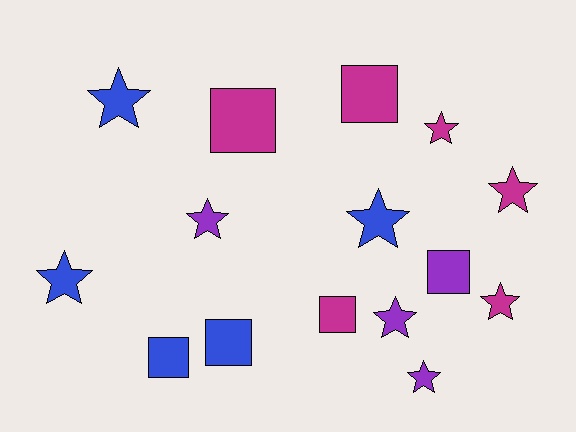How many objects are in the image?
There are 15 objects.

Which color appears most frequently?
Magenta, with 6 objects.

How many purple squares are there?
There is 1 purple square.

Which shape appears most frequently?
Star, with 9 objects.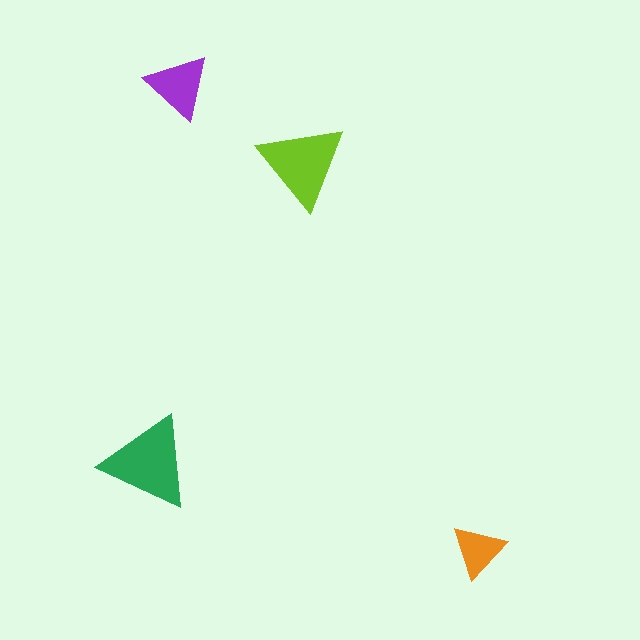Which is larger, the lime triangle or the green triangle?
The green one.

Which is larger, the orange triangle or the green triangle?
The green one.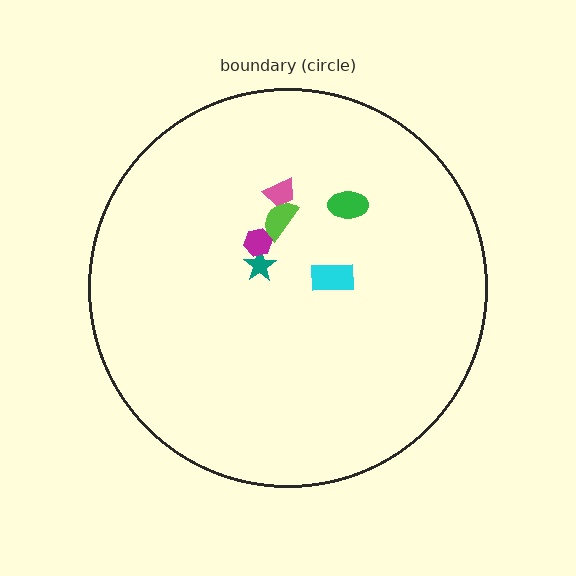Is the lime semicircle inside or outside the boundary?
Inside.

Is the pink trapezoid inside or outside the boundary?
Inside.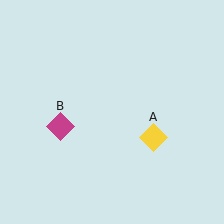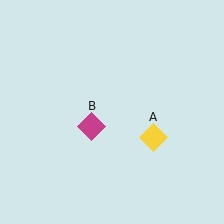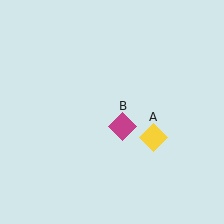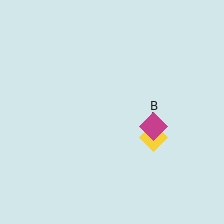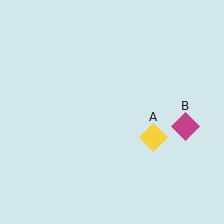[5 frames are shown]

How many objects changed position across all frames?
1 object changed position: magenta diamond (object B).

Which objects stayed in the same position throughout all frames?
Yellow diamond (object A) remained stationary.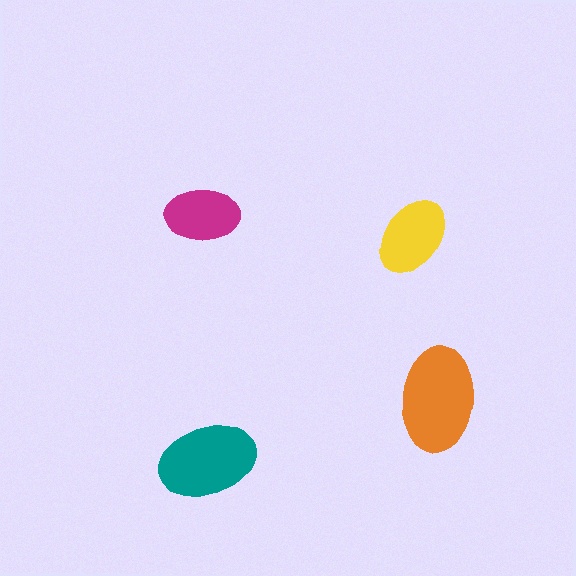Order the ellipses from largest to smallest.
the orange one, the teal one, the yellow one, the magenta one.